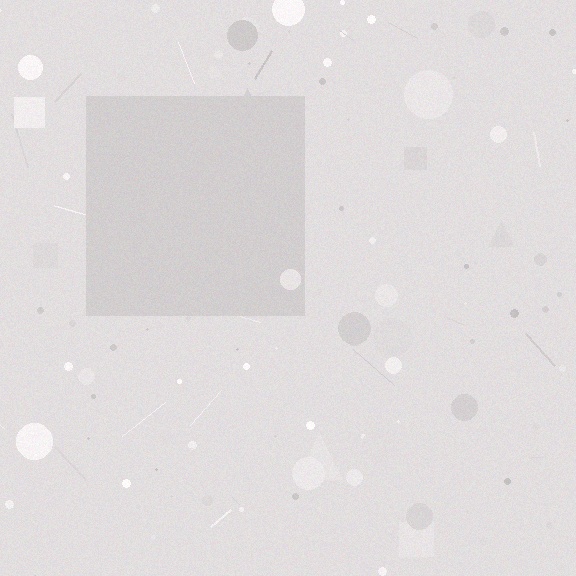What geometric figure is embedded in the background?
A square is embedded in the background.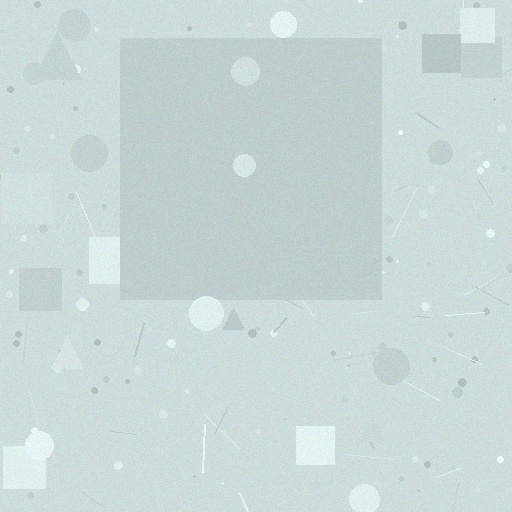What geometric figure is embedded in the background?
A square is embedded in the background.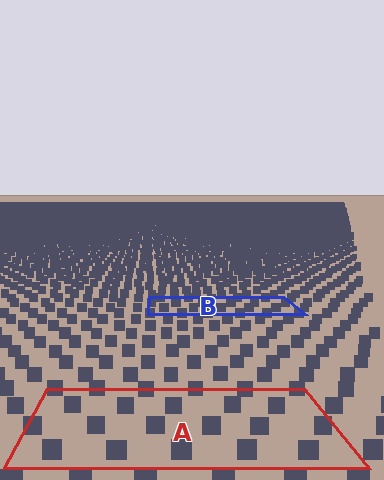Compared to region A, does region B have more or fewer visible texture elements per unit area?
Region B has more texture elements per unit area — they are packed more densely because it is farther away.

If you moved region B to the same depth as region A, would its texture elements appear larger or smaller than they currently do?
They would appear larger. At a closer depth, the same texture elements are projected at a bigger on-screen size.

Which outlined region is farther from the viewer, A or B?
Region B is farther from the viewer — the texture elements inside it appear smaller and more densely packed.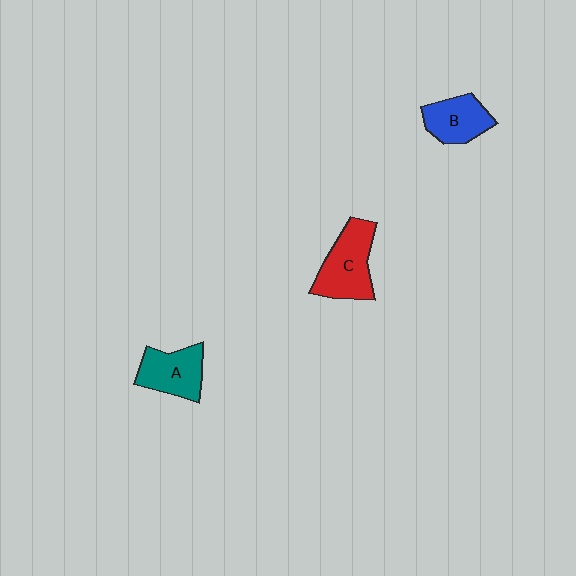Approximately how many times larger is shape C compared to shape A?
Approximately 1.2 times.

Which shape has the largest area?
Shape C (red).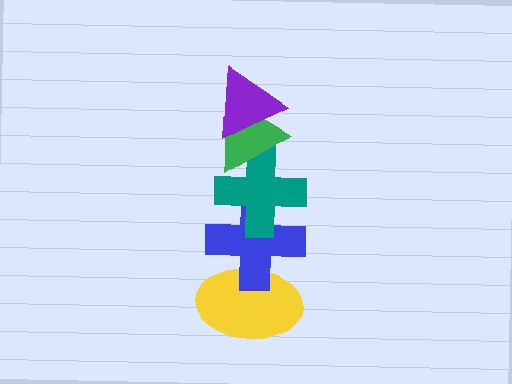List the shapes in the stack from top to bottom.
From top to bottom: the purple triangle, the green triangle, the teal cross, the blue cross, the yellow ellipse.